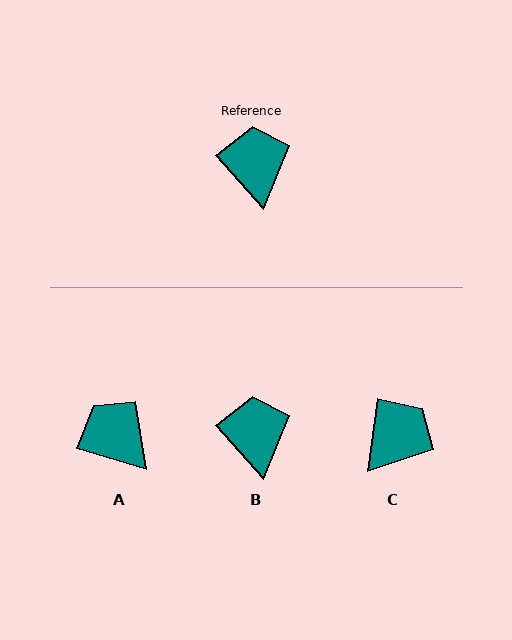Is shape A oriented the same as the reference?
No, it is off by about 32 degrees.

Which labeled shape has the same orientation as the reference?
B.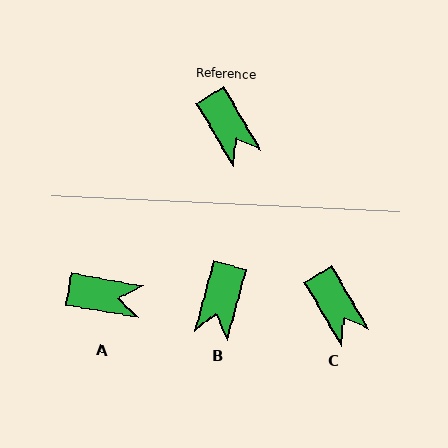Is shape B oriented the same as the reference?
No, it is off by about 46 degrees.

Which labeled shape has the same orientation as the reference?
C.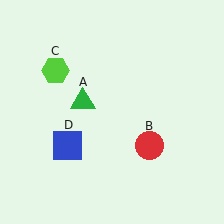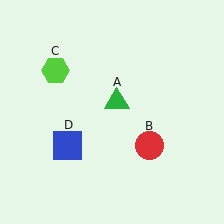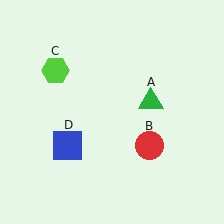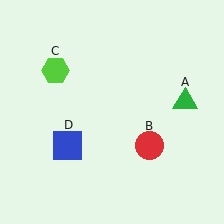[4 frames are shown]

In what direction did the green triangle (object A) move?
The green triangle (object A) moved right.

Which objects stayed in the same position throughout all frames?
Red circle (object B) and lime hexagon (object C) and blue square (object D) remained stationary.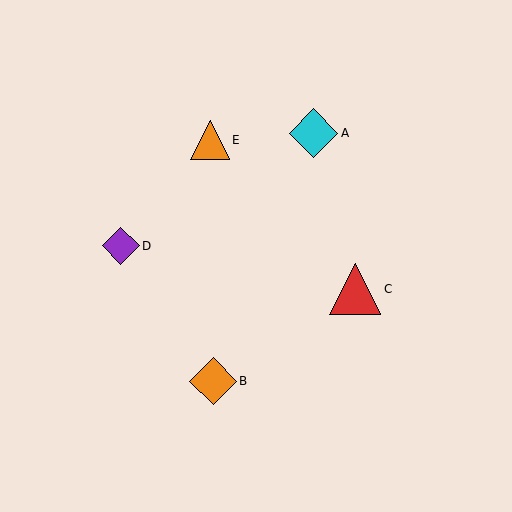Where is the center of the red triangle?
The center of the red triangle is at (355, 289).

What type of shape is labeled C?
Shape C is a red triangle.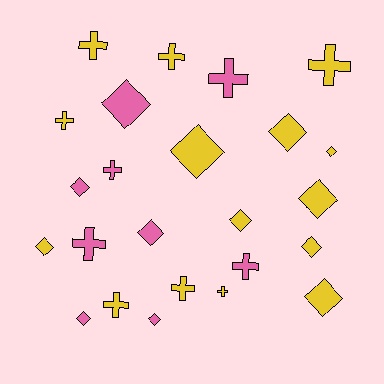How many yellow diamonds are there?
There are 8 yellow diamonds.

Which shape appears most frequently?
Diamond, with 13 objects.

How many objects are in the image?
There are 24 objects.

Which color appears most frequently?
Yellow, with 15 objects.